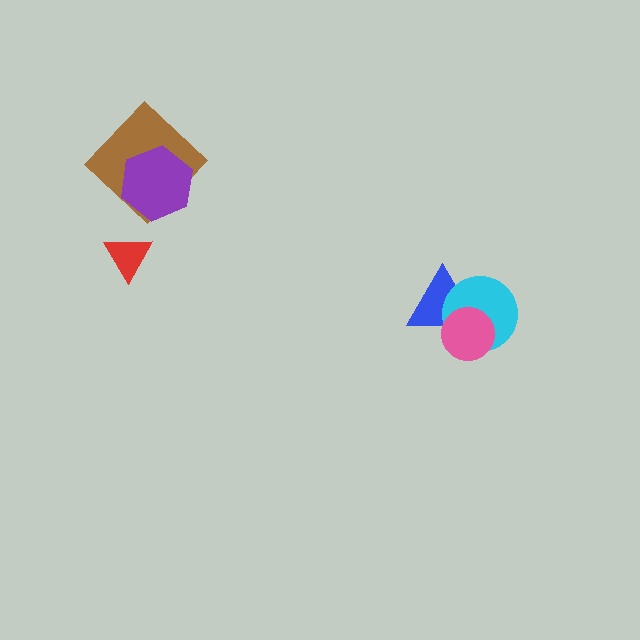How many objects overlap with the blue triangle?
2 objects overlap with the blue triangle.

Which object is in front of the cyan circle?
The pink circle is in front of the cyan circle.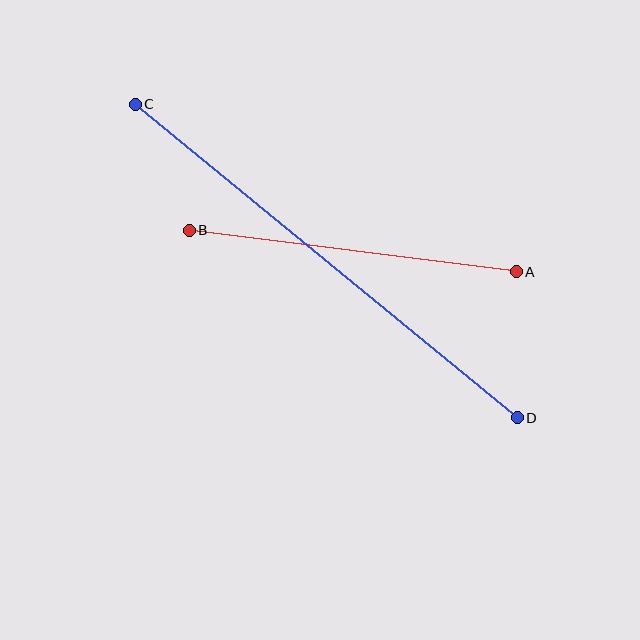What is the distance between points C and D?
The distance is approximately 494 pixels.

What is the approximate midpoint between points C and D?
The midpoint is at approximately (326, 261) pixels.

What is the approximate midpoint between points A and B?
The midpoint is at approximately (353, 251) pixels.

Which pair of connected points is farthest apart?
Points C and D are farthest apart.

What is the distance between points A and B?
The distance is approximately 330 pixels.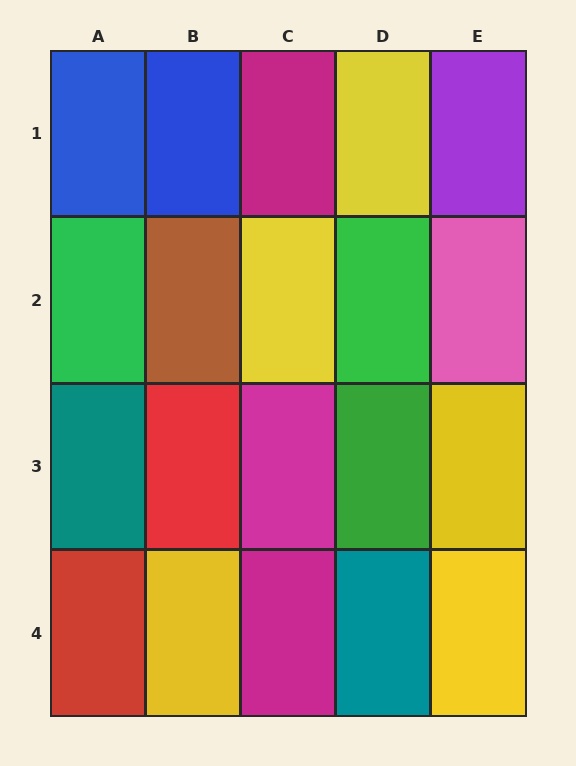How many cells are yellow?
5 cells are yellow.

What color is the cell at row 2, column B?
Brown.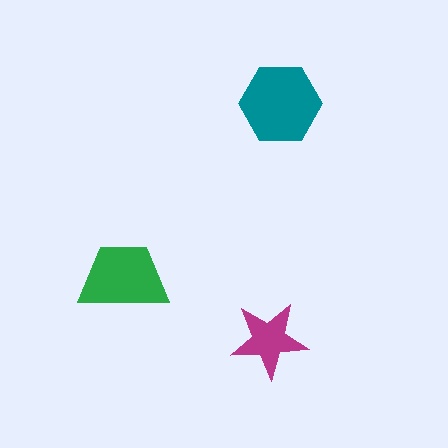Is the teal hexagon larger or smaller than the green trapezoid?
Larger.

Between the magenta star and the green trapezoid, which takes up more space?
The green trapezoid.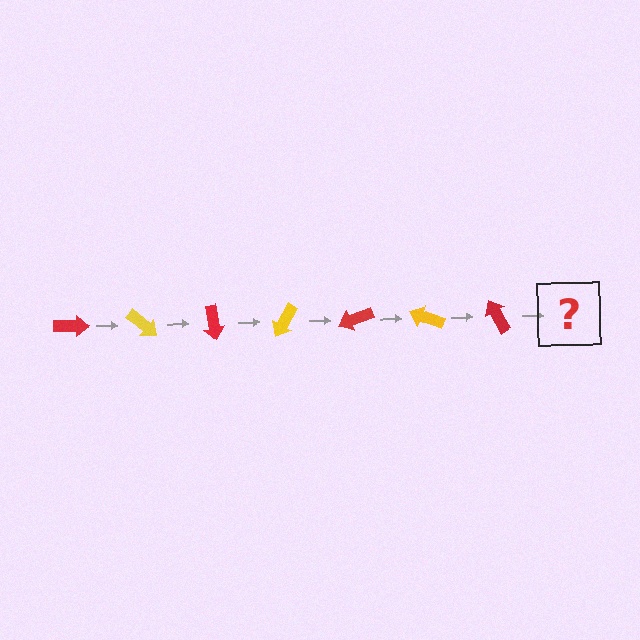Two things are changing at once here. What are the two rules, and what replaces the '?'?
The two rules are that it rotates 40 degrees each step and the color cycles through red and yellow. The '?' should be a yellow arrow, rotated 280 degrees from the start.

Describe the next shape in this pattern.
It should be a yellow arrow, rotated 280 degrees from the start.